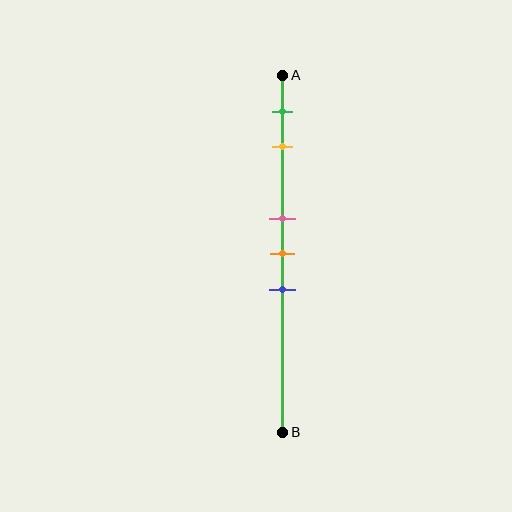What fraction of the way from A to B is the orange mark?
The orange mark is approximately 50% (0.5) of the way from A to B.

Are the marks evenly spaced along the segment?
No, the marks are not evenly spaced.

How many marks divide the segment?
There are 5 marks dividing the segment.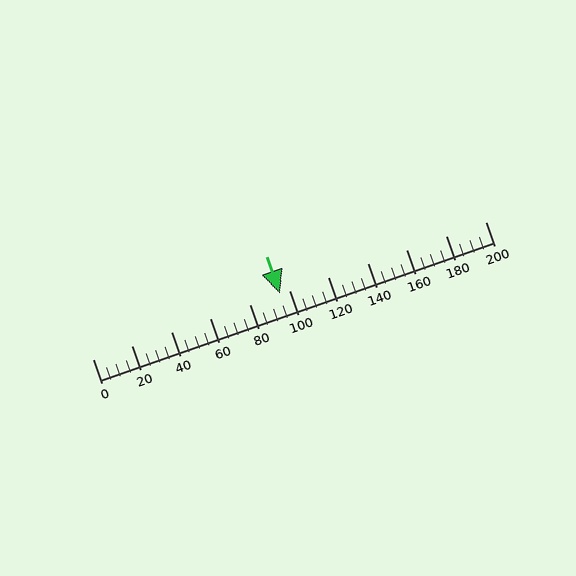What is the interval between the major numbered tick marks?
The major tick marks are spaced 20 units apart.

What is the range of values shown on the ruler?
The ruler shows values from 0 to 200.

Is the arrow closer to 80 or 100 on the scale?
The arrow is closer to 100.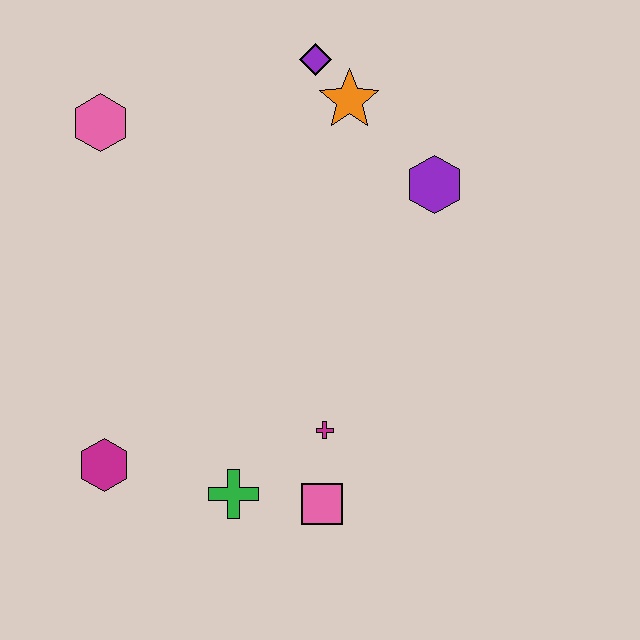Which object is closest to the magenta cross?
The pink square is closest to the magenta cross.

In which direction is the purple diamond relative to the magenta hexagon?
The purple diamond is above the magenta hexagon.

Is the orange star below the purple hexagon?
No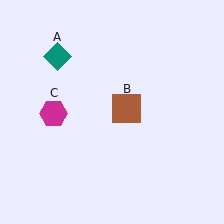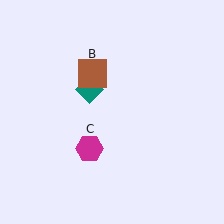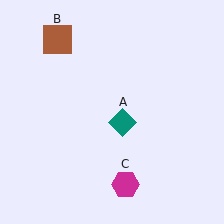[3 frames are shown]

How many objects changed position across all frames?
3 objects changed position: teal diamond (object A), brown square (object B), magenta hexagon (object C).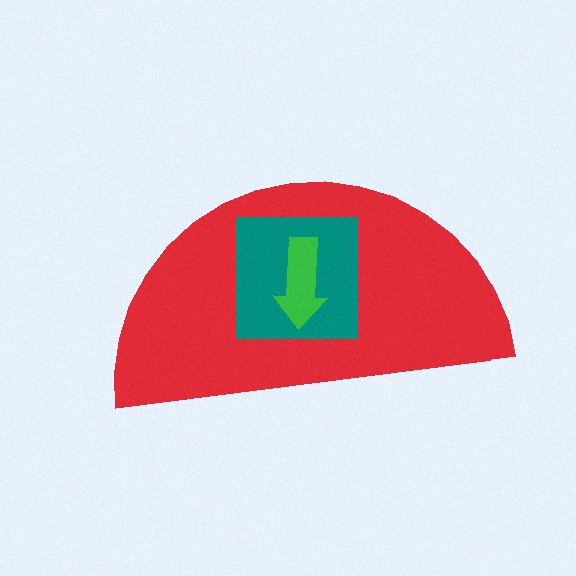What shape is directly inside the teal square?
The green arrow.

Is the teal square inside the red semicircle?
Yes.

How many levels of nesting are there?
3.